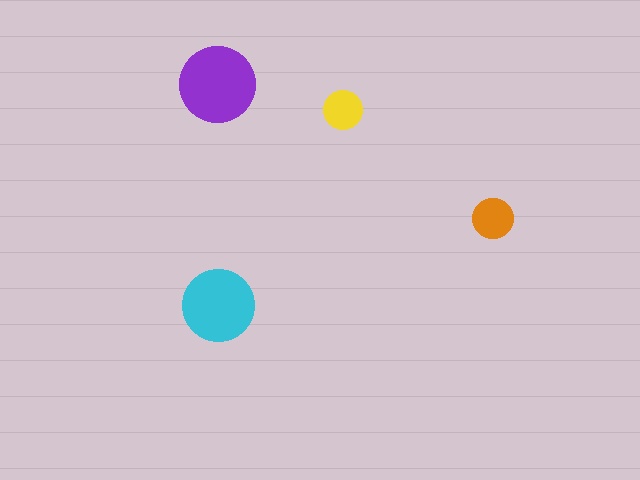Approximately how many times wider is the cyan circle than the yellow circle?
About 2 times wider.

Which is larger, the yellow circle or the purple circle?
The purple one.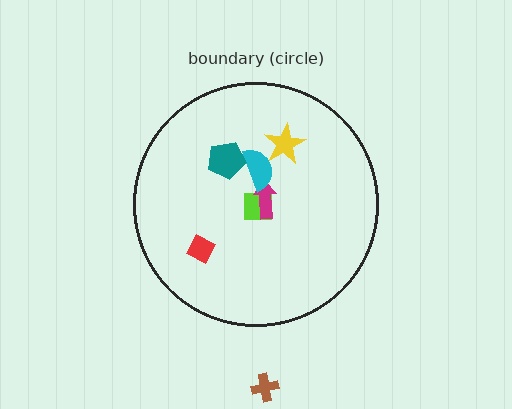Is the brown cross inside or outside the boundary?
Outside.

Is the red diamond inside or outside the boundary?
Inside.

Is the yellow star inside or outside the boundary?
Inside.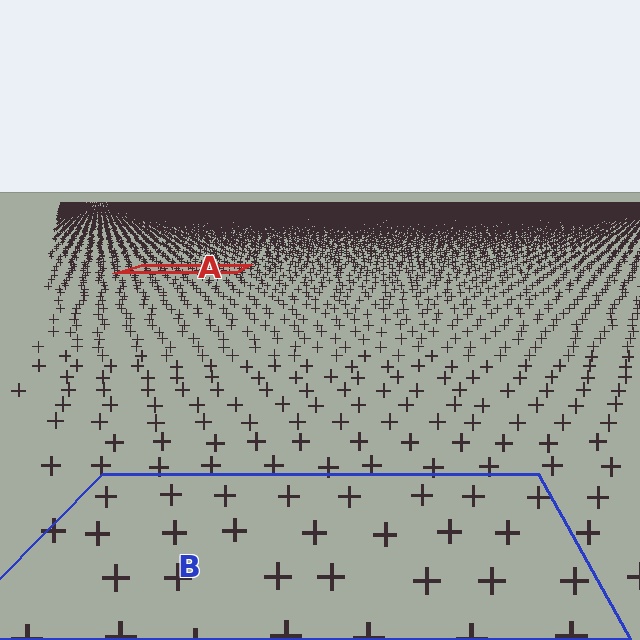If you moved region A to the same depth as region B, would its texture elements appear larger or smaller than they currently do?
They would appear larger. At a closer depth, the same texture elements are projected at a bigger on-screen size.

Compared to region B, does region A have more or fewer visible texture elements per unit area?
Region A has more texture elements per unit area — they are packed more densely because it is farther away.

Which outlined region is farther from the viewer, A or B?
Region A is farther from the viewer — the texture elements inside it appear smaller and more densely packed.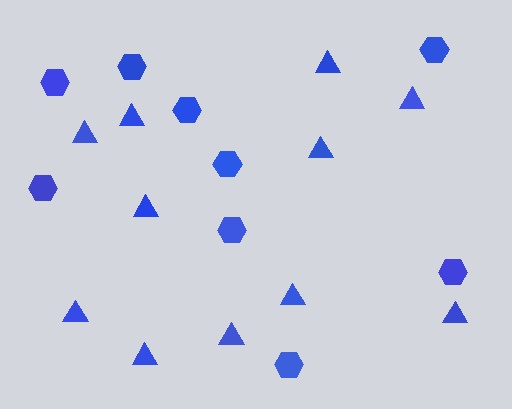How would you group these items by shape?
There are 2 groups: one group of hexagons (9) and one group of triangles (11).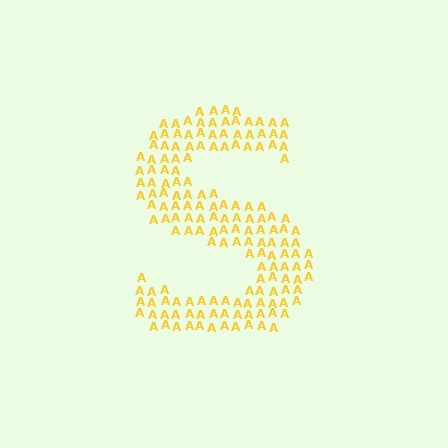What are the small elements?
The small elements are letter A's.